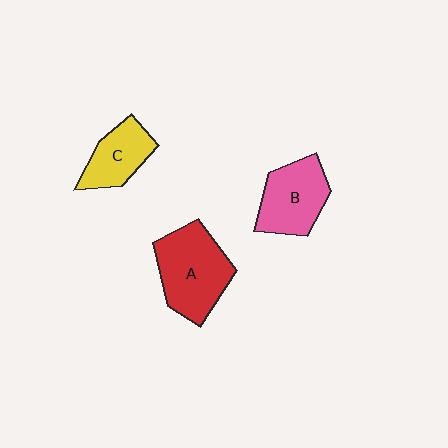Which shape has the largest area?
Shape A (red).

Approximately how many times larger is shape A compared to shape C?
Approximately 1.6 times.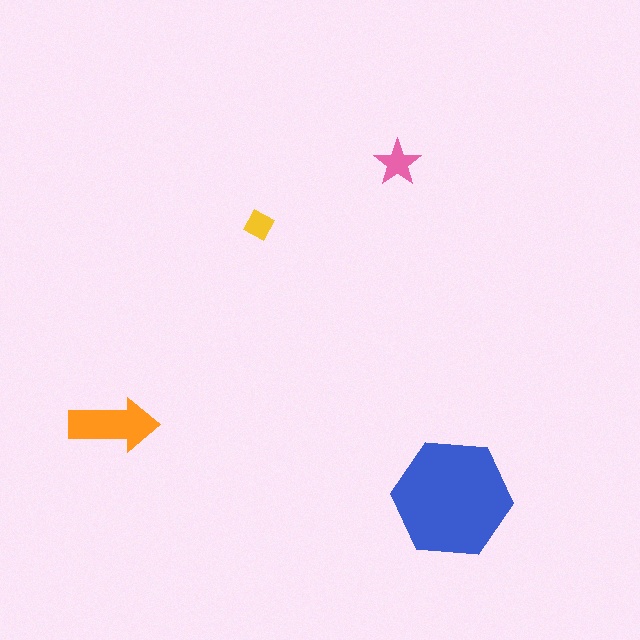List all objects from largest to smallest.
The blue hexagon, the orange arrow, the pink star, the yellow diamond.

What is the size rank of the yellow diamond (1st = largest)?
4th.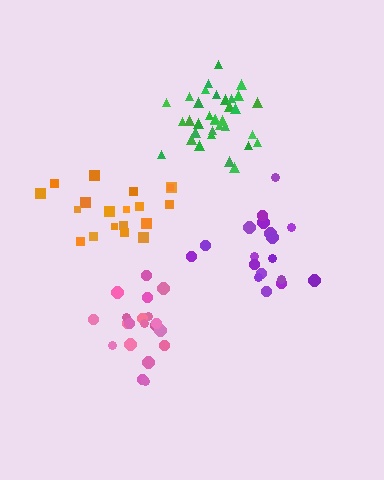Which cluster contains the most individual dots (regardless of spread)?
Green (34).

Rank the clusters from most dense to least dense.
green, pink, orange, purple.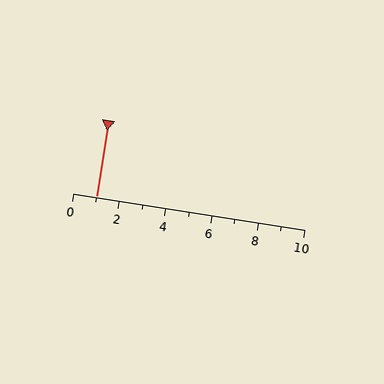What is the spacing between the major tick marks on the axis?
The major ticks are spaced 2 apart.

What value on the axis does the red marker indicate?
The marker indicates approximately 1.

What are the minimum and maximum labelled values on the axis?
The axis runs from 0 to 10.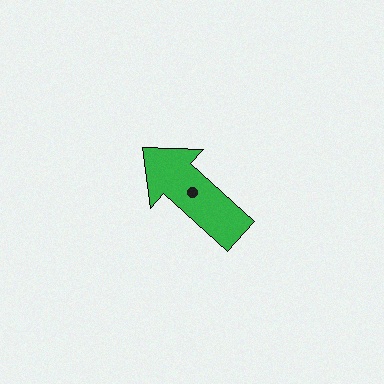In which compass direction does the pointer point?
Northwest.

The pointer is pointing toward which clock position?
Roughly 10 o'clock.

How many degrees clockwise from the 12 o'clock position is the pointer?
Approximately 312 degrees.